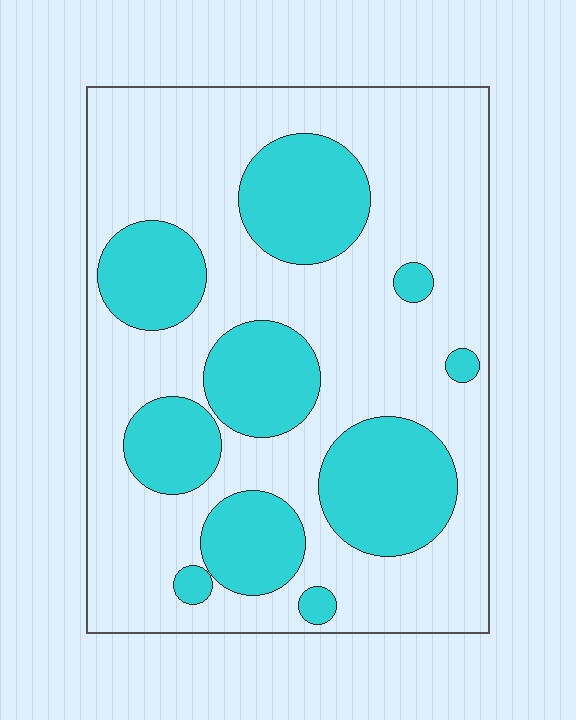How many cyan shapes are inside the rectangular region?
10.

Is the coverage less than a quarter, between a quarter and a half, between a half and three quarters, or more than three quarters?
Between a quarter and a half.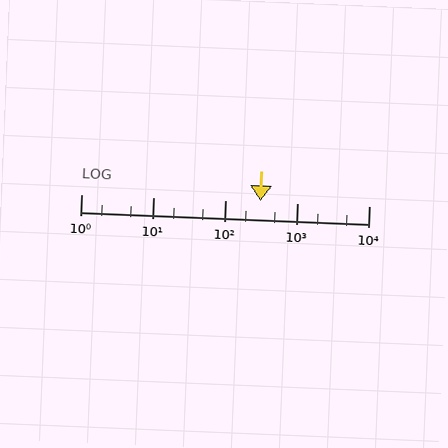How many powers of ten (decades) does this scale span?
The scale spans 4 decades, from 1 to 10000.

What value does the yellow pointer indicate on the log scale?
The pointer indicates approximately 310.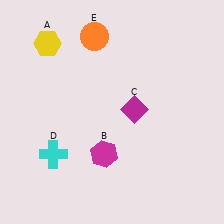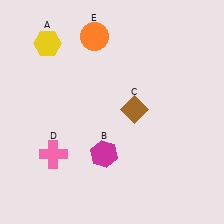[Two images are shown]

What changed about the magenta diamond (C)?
In Image 1, C is magenta. In Image 2, it changed to brown.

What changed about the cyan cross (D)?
In Image 1, D is cyan. In Image 2, it changed to pink.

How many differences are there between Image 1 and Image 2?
There are 2 differences between the two images.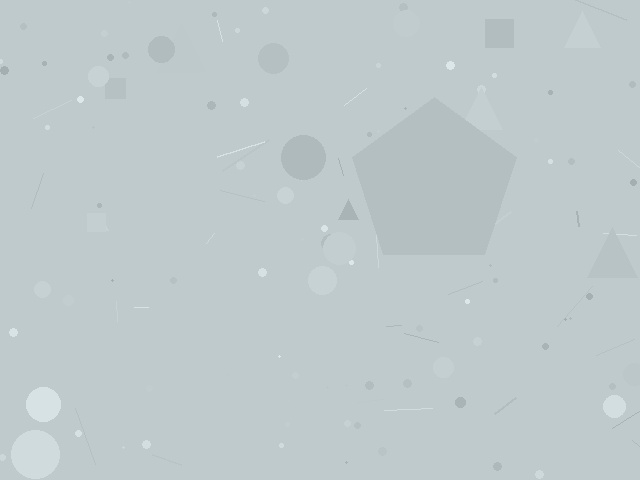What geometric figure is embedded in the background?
A pentagon is embedded in the background.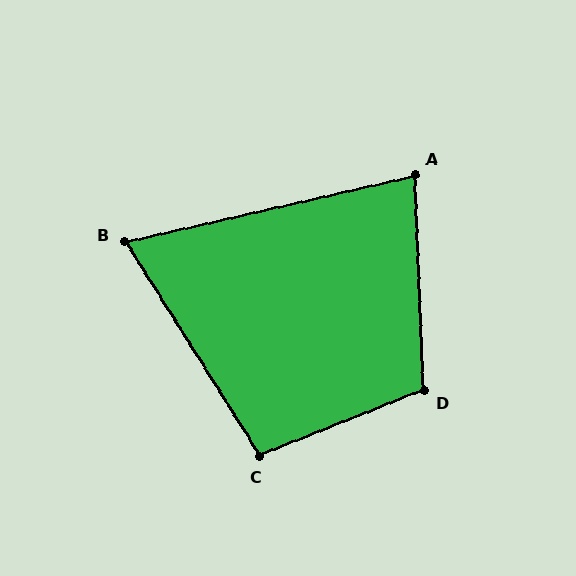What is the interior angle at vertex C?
Approximately 101 degrees (obtuse).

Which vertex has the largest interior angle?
D, at approximately 109 degrees.